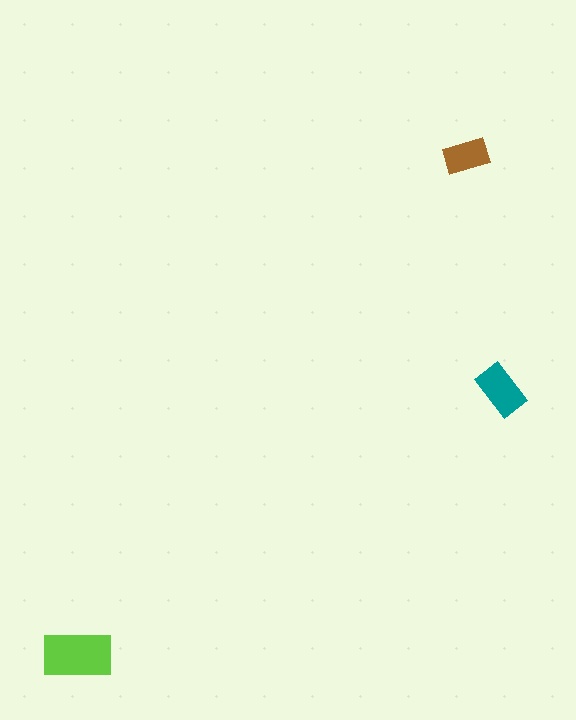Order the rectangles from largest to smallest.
the lime one, the teal one, the brown one.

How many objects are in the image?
There are 3 objects in the image.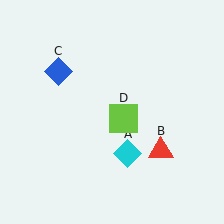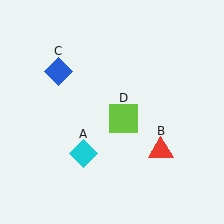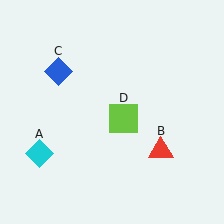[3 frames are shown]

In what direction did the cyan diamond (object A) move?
The cyan diamond (object A) moved left.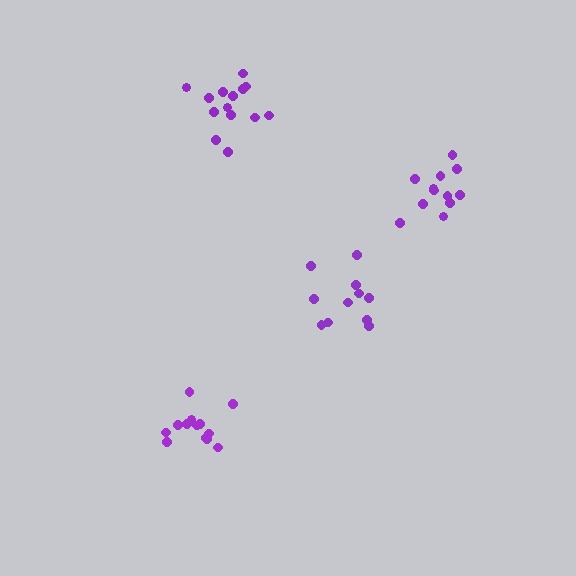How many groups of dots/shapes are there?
There are 4 groups.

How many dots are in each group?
Group 1: 13 dots, Group 2: 14 dots, Group 3: 11 dots, Group 4: 12 dots (50 total).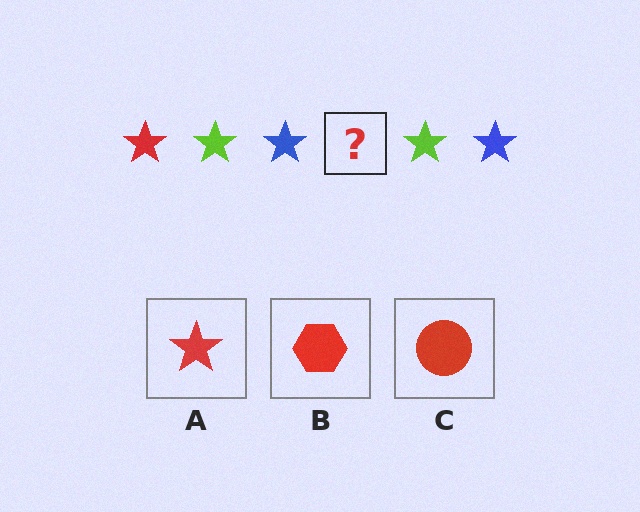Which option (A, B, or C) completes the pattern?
A.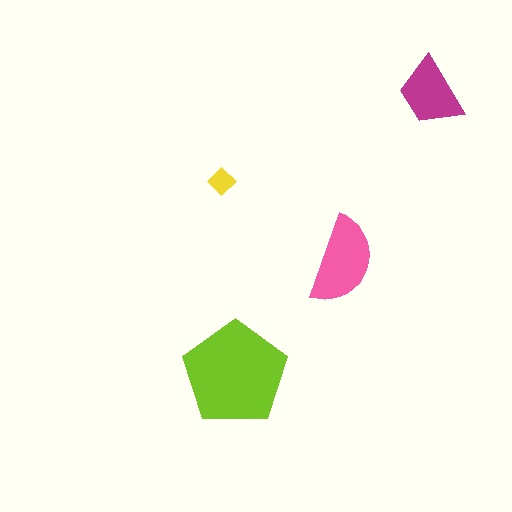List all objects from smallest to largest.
The yellow diamond, the magenta trapezoid, the pink semicircle, the lime pentagon.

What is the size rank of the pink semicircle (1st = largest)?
2nd.